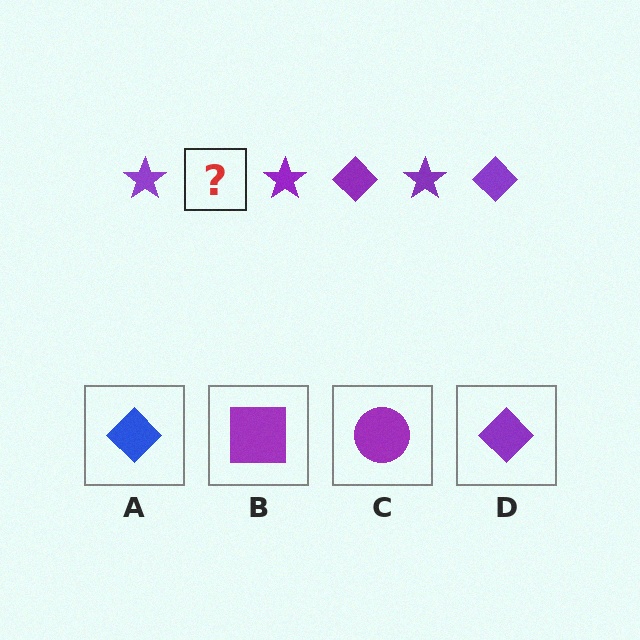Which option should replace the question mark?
Option D.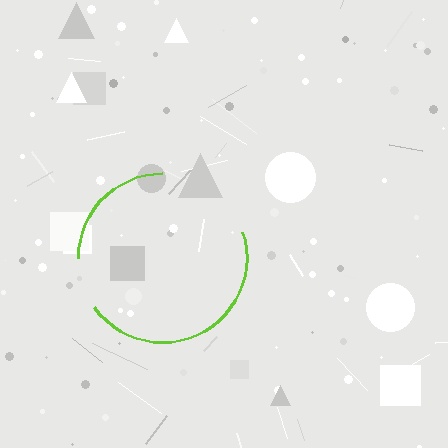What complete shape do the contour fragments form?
The contour fragments form a circle.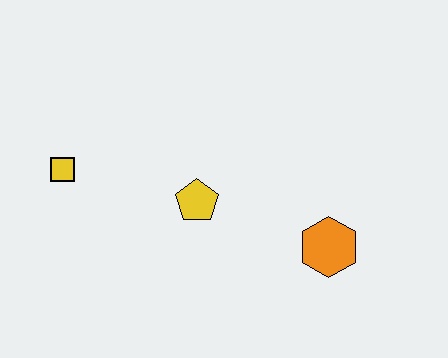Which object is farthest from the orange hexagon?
The yellow square is farthest from the orange hexagon.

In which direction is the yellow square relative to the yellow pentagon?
The yellow square is to the left of the yellow pentagon.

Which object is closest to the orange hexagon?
The yellow pentagon is closest to the orange hexagon.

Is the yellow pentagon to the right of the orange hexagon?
No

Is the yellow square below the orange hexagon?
No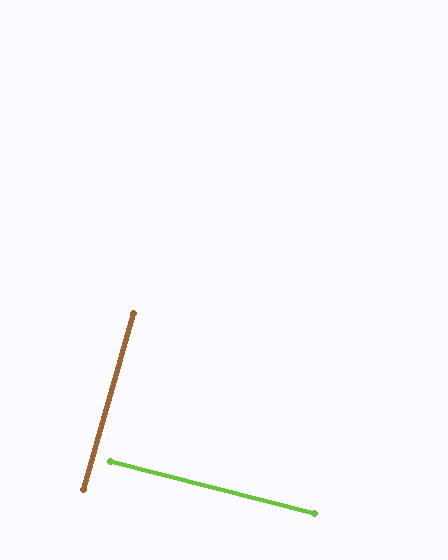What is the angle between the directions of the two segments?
Approximately 88 degrees.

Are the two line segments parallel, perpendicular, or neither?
Perpendicular — they meet at approximately 88°.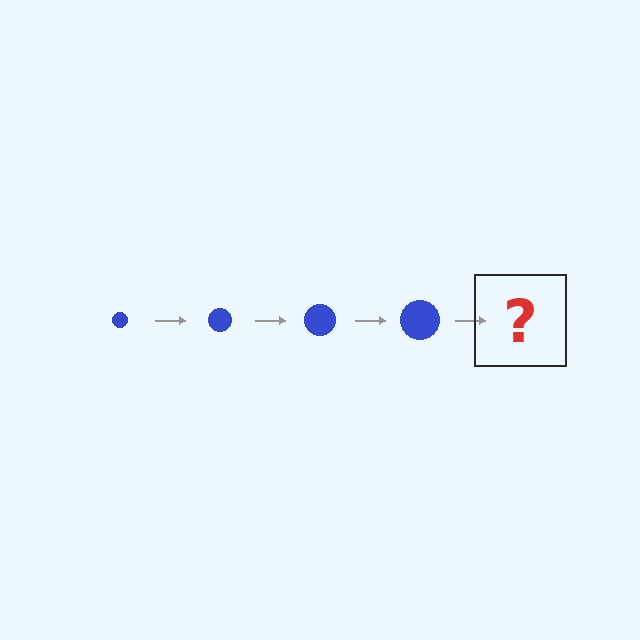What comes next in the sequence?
The next element should be a blue circle, larger than the previous one.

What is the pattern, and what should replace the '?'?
The pattern is that the circle gets progressively larger each step. The '?' should be a blue circle, larger than the previous one.